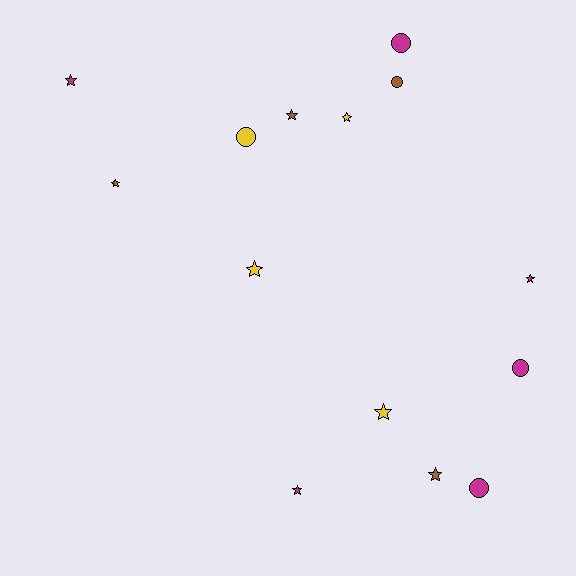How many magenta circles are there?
There are 3 magenta circles.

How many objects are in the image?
There are 14 objects.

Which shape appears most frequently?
Star, with 9 objects.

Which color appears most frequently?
Magenta, with 6 objects.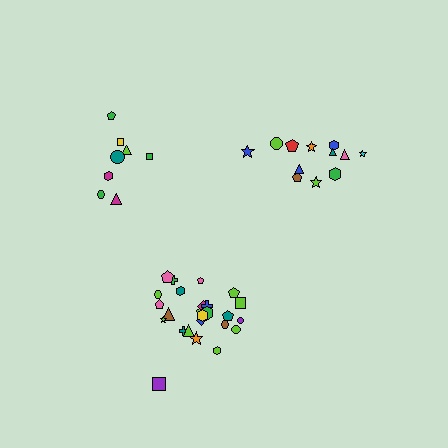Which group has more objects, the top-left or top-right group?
The top-right group.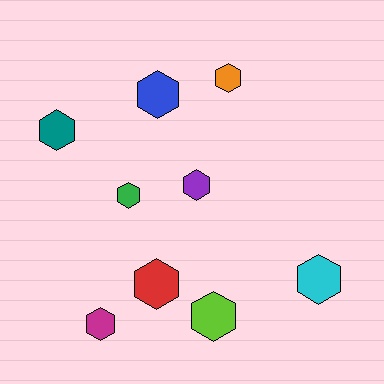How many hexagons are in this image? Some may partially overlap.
There are 9 hexagons.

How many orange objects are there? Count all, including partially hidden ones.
There is 1 orange object.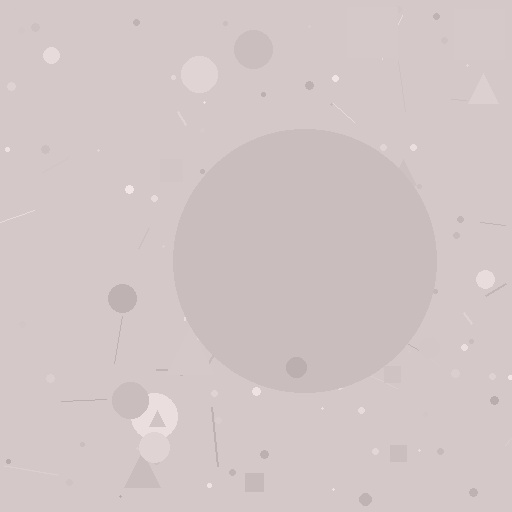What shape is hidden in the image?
A circle is hidden in the image.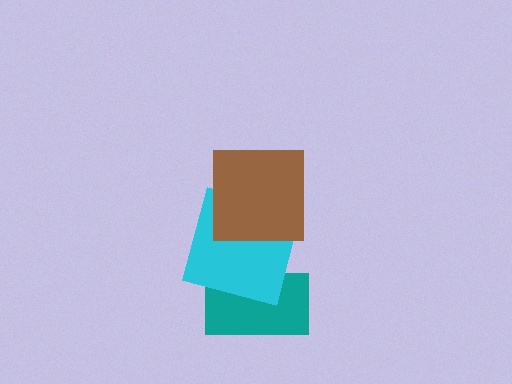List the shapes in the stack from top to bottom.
From top to bottom: the brown square, the cyan square, the teal rectangle.